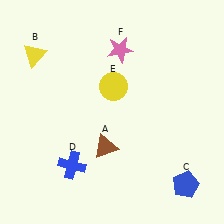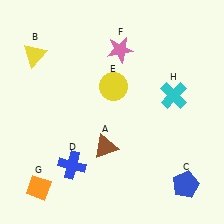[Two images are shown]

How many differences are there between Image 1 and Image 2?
There are 2 differences between the two images.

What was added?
An orange diamond (G), a cyan cross (H) were added in Image 2.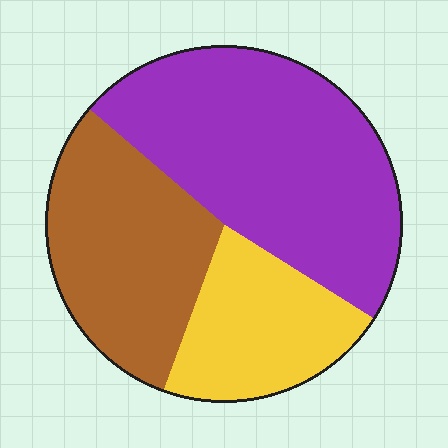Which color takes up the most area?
Purple, at roughly 50%.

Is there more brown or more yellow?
Brown.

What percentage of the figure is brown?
Brown takes up about one third (1/3) of the figure.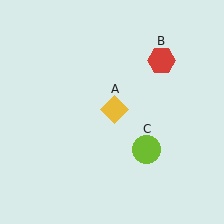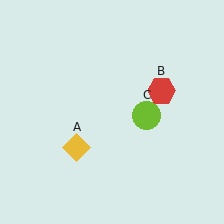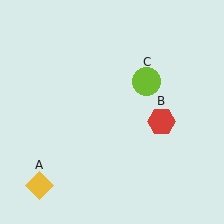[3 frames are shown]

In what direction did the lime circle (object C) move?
The lime circle (object C) moved up.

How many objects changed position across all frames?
3 objects changed position: yellow diamond (object A), red hexagon (object B), lime circle (object C).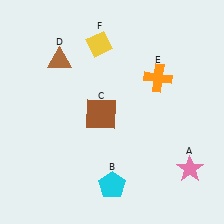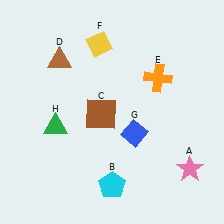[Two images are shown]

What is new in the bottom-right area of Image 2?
A blue diamond (G) was added in the bottom-right area of Image 2.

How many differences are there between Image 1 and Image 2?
There are 2 differences between the two images.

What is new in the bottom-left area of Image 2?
A green triangle (H) was added in the bottom-left area of Image 2.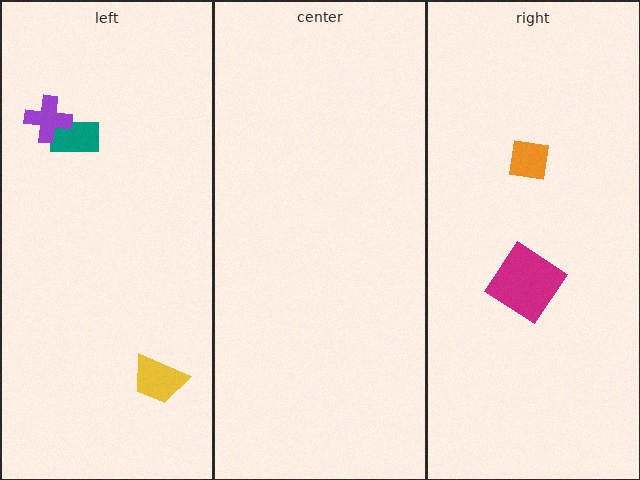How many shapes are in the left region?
3.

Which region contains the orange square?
The right region.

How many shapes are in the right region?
2.